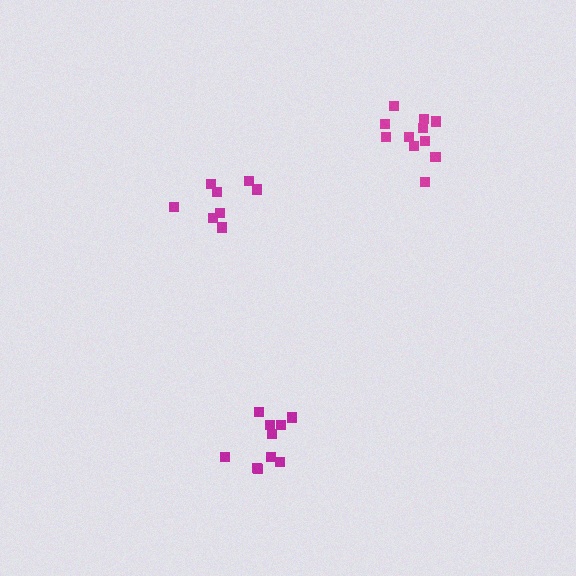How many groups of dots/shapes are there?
There are 3 groups.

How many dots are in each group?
Group 1: 10 dots, Group 2: 11 dots, Group 3: 8 dots (29 total).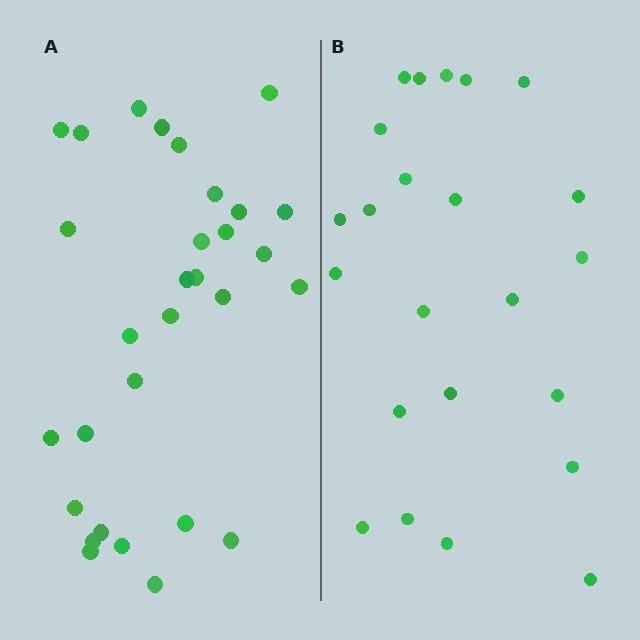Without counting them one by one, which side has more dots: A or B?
Region A (the left region) has more dots.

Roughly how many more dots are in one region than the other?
Region A has roughly 8 or so more dots than region B.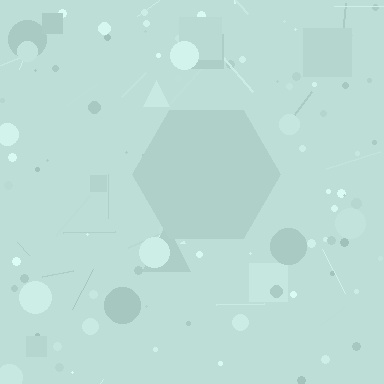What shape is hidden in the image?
A hexagon is hidden in the image.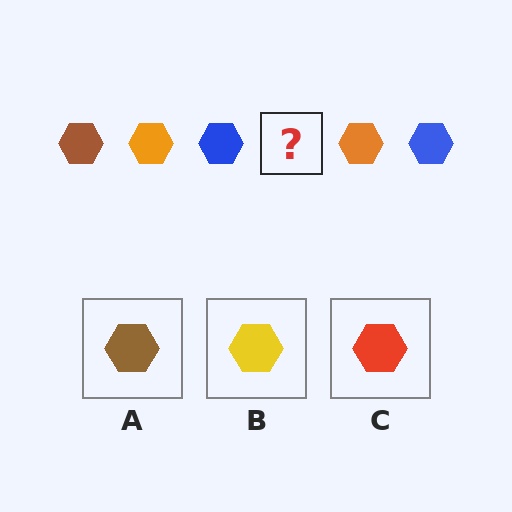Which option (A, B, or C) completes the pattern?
A.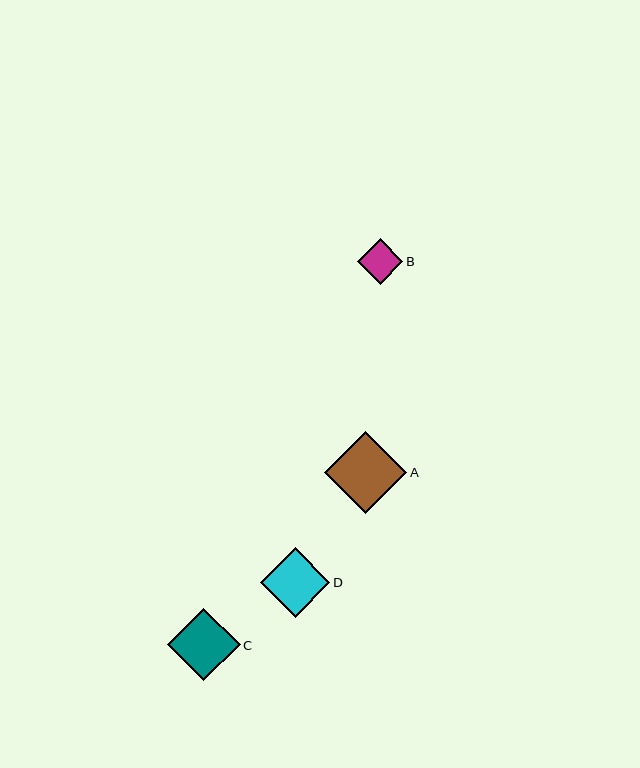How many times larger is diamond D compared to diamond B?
Diamond D is approximately 1.5 times the size of diamond B.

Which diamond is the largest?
Diamond A is the largest with a size of approximately 82 pixels.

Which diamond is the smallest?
Diamond B is the smallest with a size of approximately 45 pixels.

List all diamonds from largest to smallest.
From largest to smallest: A, C, D, B.